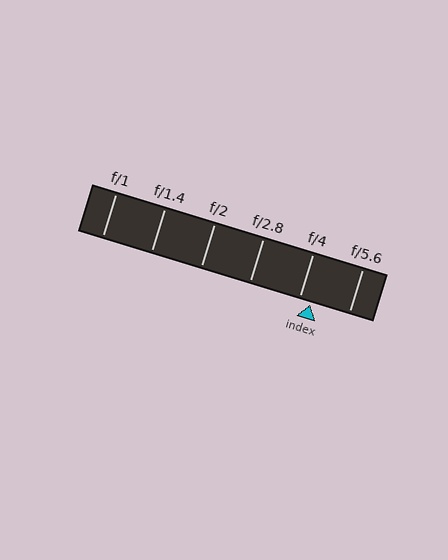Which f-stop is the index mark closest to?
The index mark is closest to f/4.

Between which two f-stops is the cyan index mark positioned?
The index mark is between f/4 and f/5.6.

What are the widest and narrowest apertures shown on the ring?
The widest aperture shown is f/1 and the narrowest is f/5.6.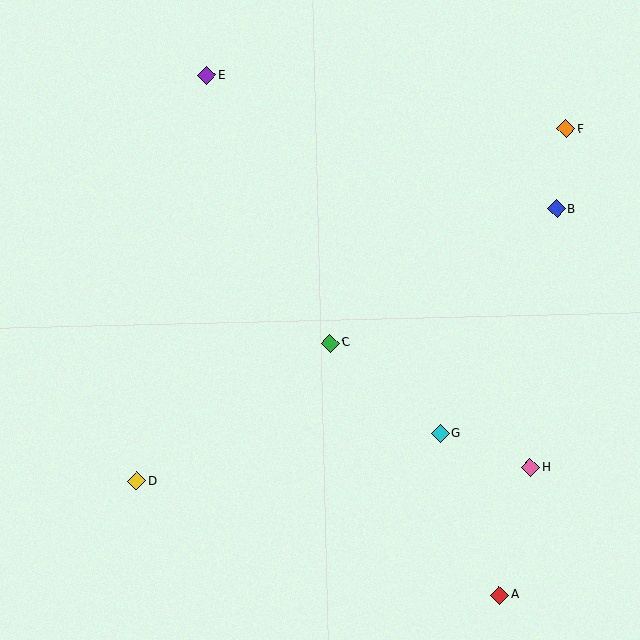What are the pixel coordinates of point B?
Point B is at (556, 209).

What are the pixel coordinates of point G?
Point G is at (440, 433).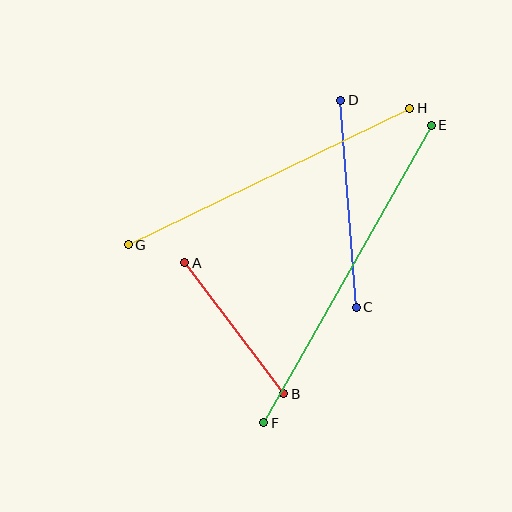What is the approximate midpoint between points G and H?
The midpoint is at approximately (269, 176) pixels.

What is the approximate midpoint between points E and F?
The midpoint is at approximately (347, 274) pixels.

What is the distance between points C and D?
The distance is approximately 208 pixels.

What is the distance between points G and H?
The distance is approximately 313 pixels.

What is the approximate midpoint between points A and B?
The midpoint is at approximately (234, 328) pixels.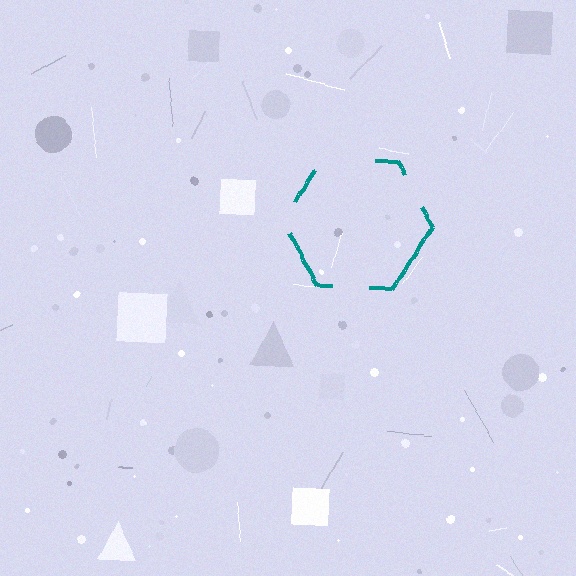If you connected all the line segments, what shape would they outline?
They would outline a hexagon.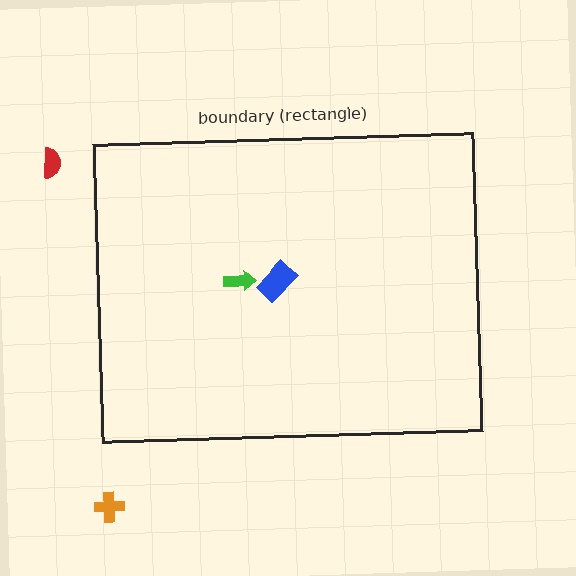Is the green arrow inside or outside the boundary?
Inside.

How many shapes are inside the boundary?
2 inside, 2 outside.